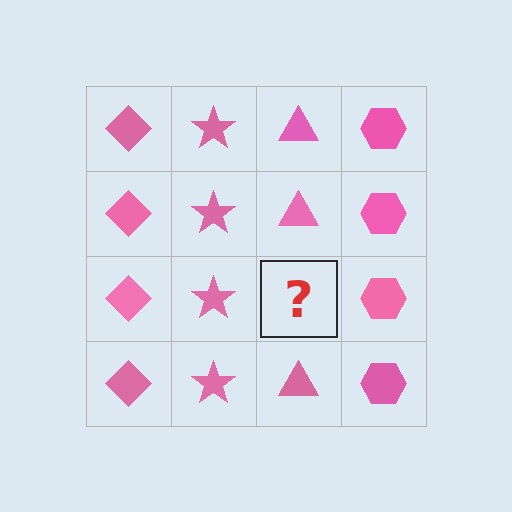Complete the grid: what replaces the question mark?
The question mark should be replaced with a pink triangle.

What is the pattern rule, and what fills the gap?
The rule is that each column has a consistent shape. The gap should be filled with a pink triangle.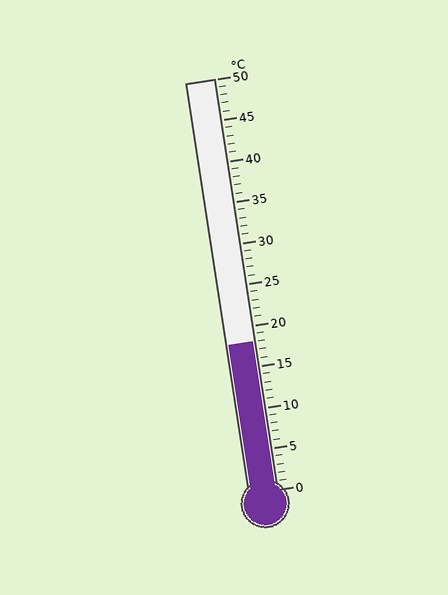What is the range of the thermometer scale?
The thermometer scale ranges from 0°C to 50°C.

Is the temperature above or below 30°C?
The temperature is below 30°C.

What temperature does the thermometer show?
The thermometer shows approximately 18°C.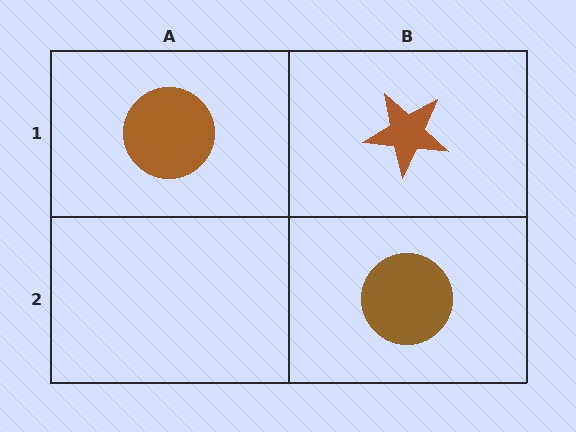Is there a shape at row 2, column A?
No, that cell is empty.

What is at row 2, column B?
A brown circle.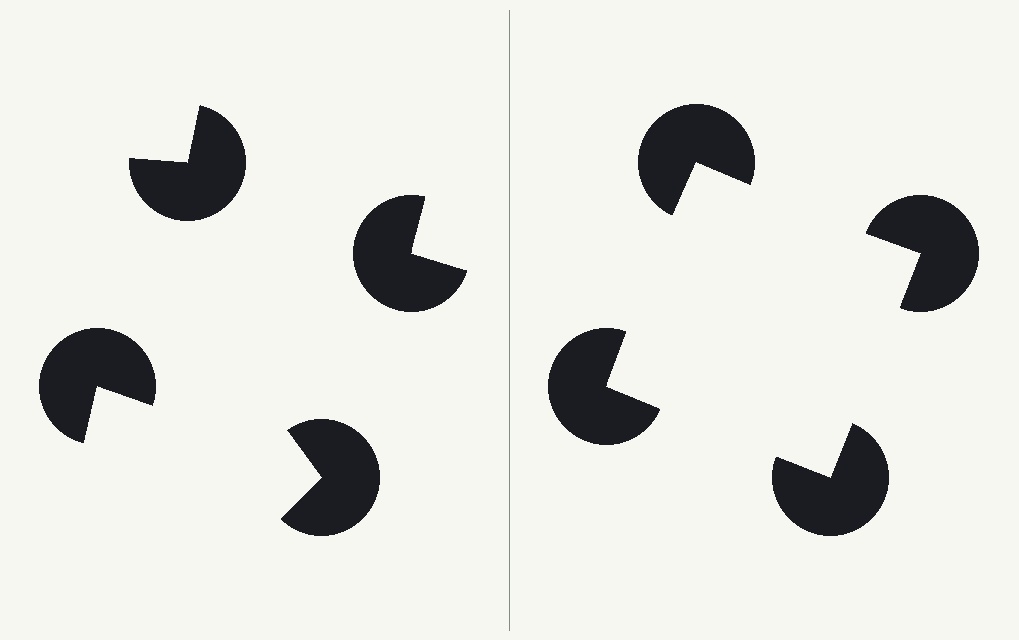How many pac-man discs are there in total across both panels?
8 — 4 on each side.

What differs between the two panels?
The pac-man discs are positioned identically on both sides; only the wedge orientations differ. On the right they align to a square; on the left they are misaligned.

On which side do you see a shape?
An illusory square appears on the right side. On the left side the wedge cuts are rotated, so no coherent shape forms.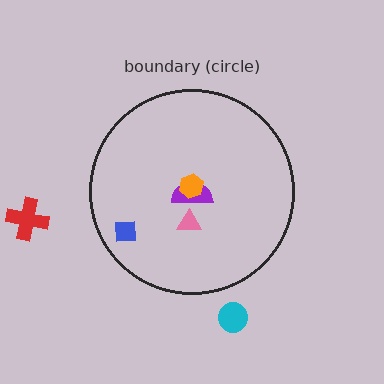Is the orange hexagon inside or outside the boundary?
Inside.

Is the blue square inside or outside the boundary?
Inside.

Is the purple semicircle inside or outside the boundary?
Inside.